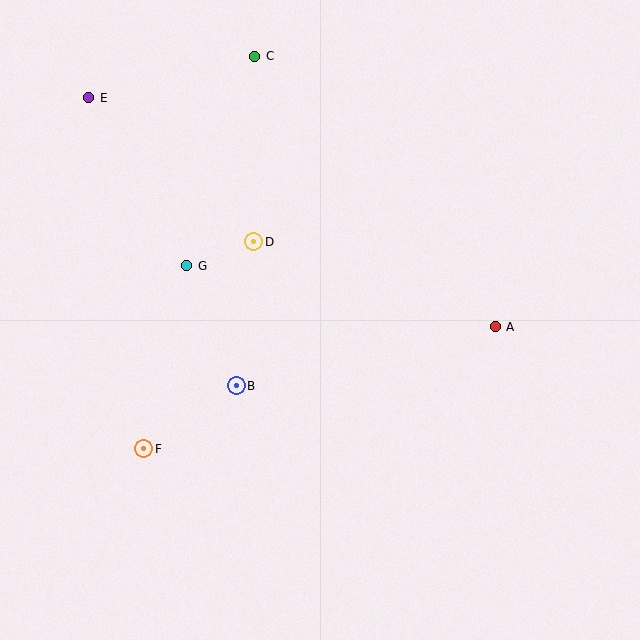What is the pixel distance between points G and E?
The distance between G and E is 195 pixels.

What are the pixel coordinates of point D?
Point D is at (254, 242).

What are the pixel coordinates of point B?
Point B is at (236, 386).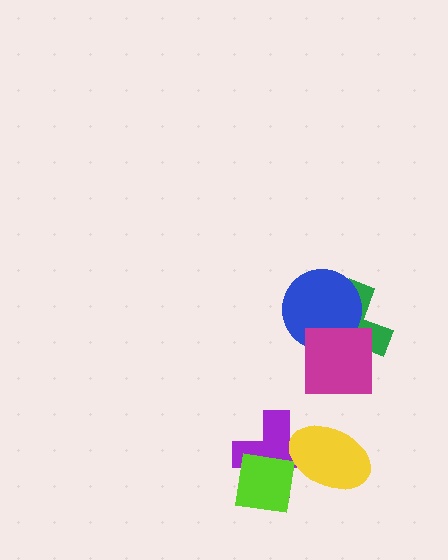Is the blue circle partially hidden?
Yes, it is partially covered by another shape.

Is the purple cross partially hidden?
Yes, it is partially covered by another shape.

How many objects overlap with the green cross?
2 objects overlap with the green cross.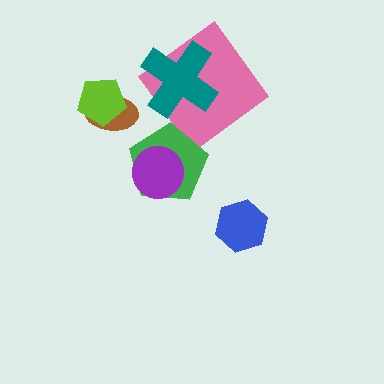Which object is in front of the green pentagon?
The purple circle is in front of the green pentagon.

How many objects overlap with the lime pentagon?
1 object overlaps with the lime pentagon.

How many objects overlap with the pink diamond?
1 object overlaps with the pink diamond.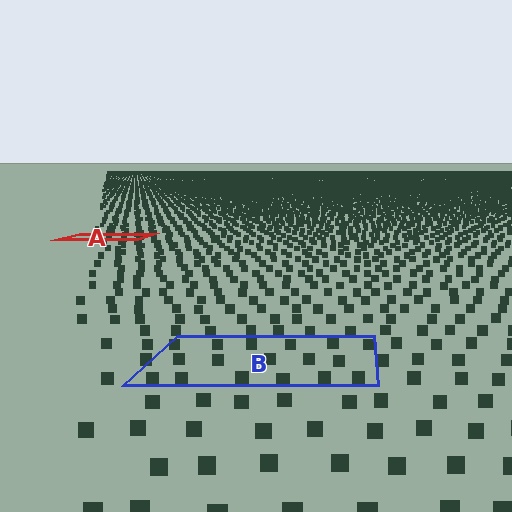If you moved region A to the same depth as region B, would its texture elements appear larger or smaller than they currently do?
They would appear larger. At a closer depth, the same texture elements are projected at a bigger on-screen size.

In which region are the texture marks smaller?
The texture marks are smaller in region A, because it is farther away.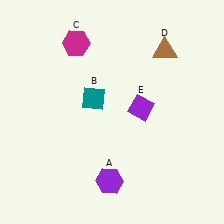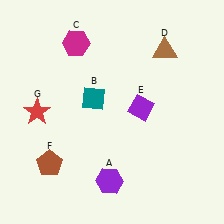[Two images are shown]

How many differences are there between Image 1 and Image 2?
There are 2 differences between the two images.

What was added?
A brown pentagon (F), a red star (G) were added in Image 2.